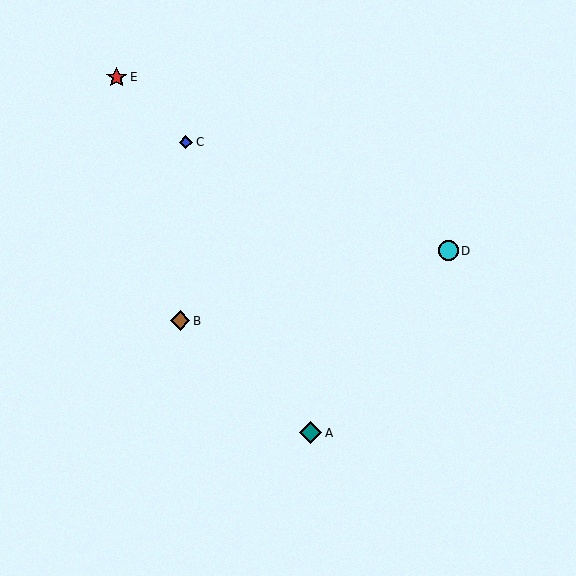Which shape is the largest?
The teal diamond (labeled A) is the largest.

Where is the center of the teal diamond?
The center of the teal diamond is at (311, 433).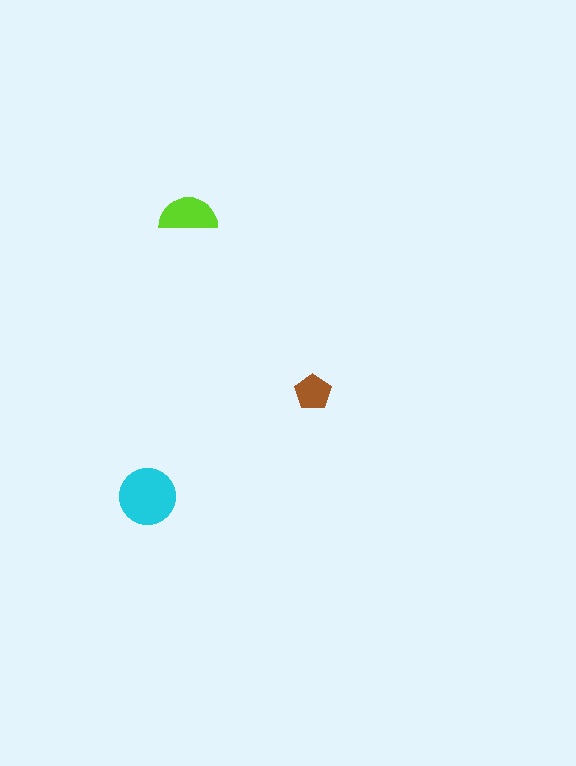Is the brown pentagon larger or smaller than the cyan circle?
Smaller.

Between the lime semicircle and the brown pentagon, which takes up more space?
The lime semicircle.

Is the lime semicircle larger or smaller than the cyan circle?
Smaller.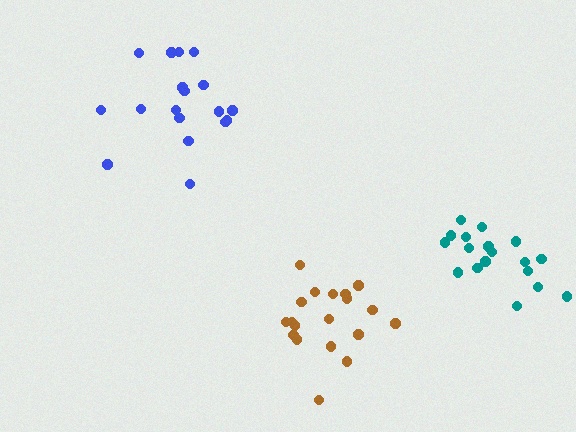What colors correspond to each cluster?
The clusters are colored: teal, brown, blue.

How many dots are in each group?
Group 1: 18 dots, Group 2: 19 dots, Group 3: 18 dots (55 total).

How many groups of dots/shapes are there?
There are 3 groups.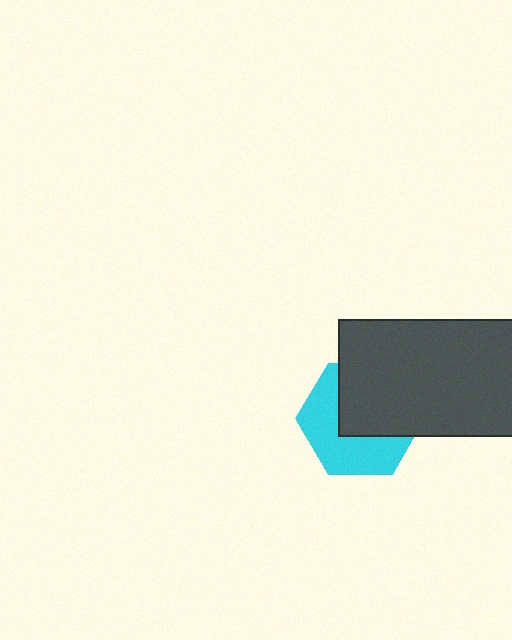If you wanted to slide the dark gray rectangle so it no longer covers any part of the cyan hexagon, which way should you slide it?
Slide it toward the upper-right — that is the most direct way to separate the two shapes.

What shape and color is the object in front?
The object in front is a dark gray rectangle.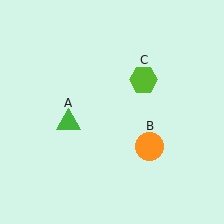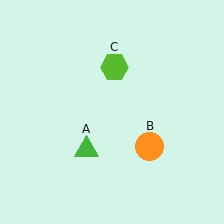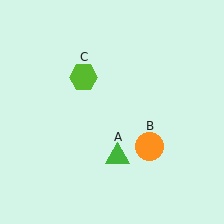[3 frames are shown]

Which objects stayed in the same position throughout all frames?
Orange circle (object B) remained stationary.